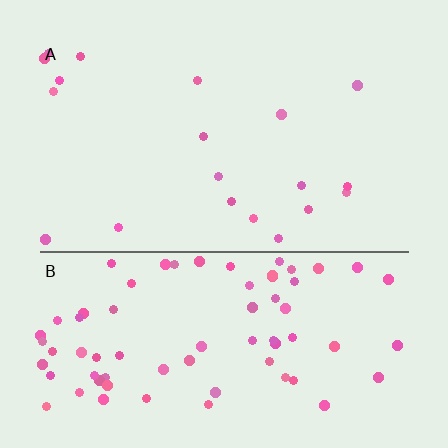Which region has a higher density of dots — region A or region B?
B (the bottom).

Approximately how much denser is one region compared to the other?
Approximately 3.9× — region B over region A.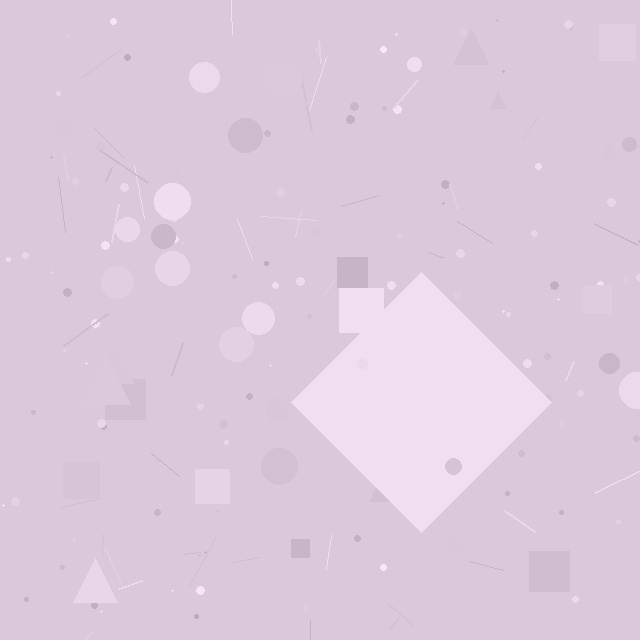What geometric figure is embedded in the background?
A diamond is embedded in the background.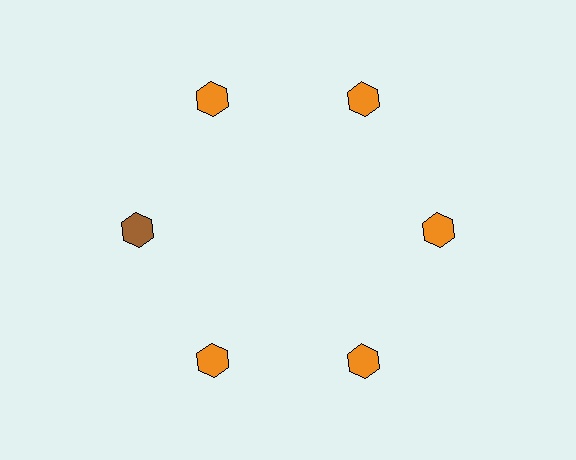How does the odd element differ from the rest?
It has a different color: brown instead of orange.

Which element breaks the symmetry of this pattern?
The brown hexagon at roughly the 9 o'clock position breaks the symmetry. All other shapes are orange hexagons.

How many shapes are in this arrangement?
There are 6 shapes arranged in a ring pattern.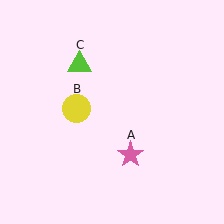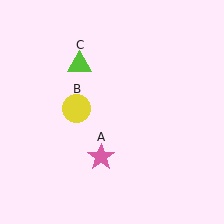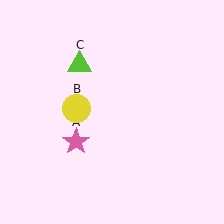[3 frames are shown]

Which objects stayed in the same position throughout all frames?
Yellow circle (object B) and lime triangle (object C) remained stationary.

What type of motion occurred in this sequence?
The pink star (object A) rotated clockwise around the center of the scene.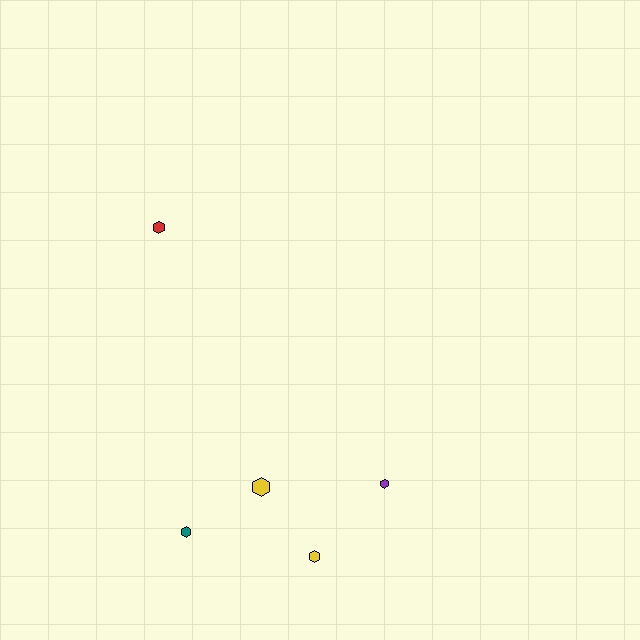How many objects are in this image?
There are 5 objects.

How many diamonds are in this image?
There are no diamonds.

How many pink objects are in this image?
There are no pink objects.